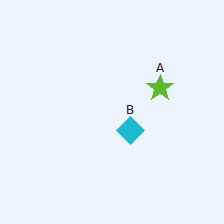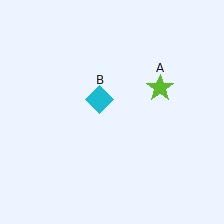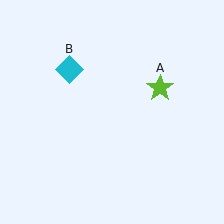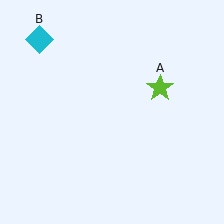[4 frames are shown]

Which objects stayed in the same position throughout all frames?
Lime star (object A) remained stationary.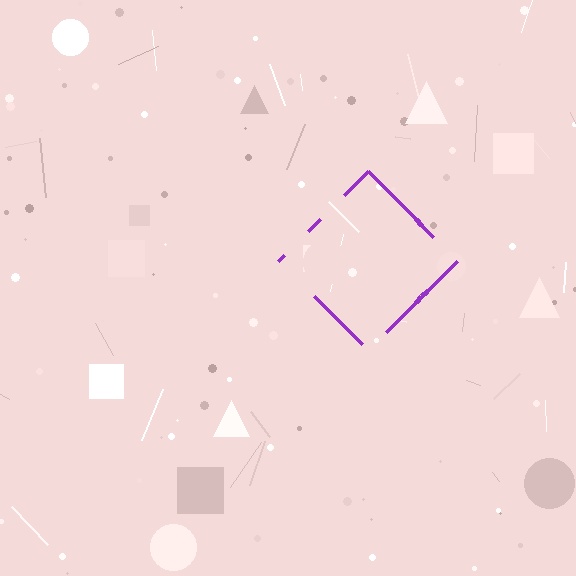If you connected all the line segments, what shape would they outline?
They would outline a diamond.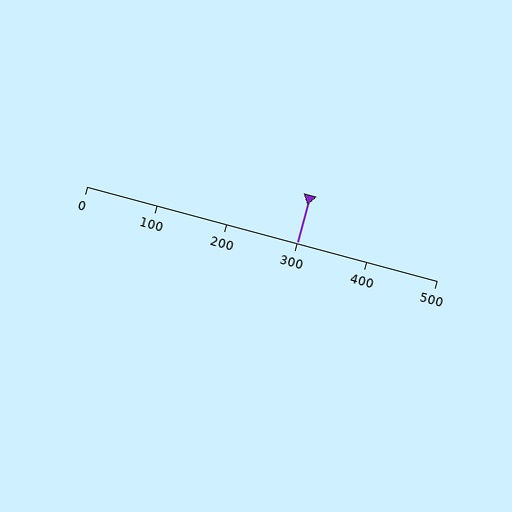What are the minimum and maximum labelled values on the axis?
The axis runs from 0 to 500.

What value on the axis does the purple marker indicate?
The marker indicates approximately 300.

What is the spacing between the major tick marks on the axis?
The major ticks are spaced 100 apart.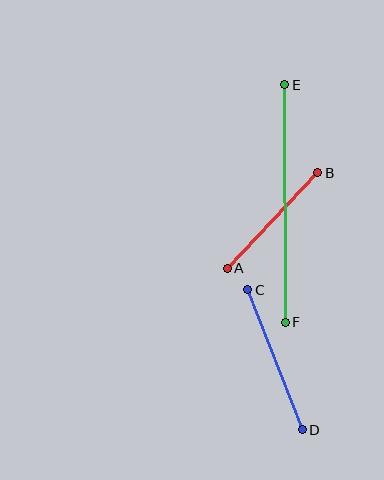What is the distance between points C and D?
The distance is approximately 150 pixels.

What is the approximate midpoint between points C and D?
The midpoint is at approximately (275, 360) pixels.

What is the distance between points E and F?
The distance is approximately 237 pixels.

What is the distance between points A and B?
The distance is approximately 132 pixels.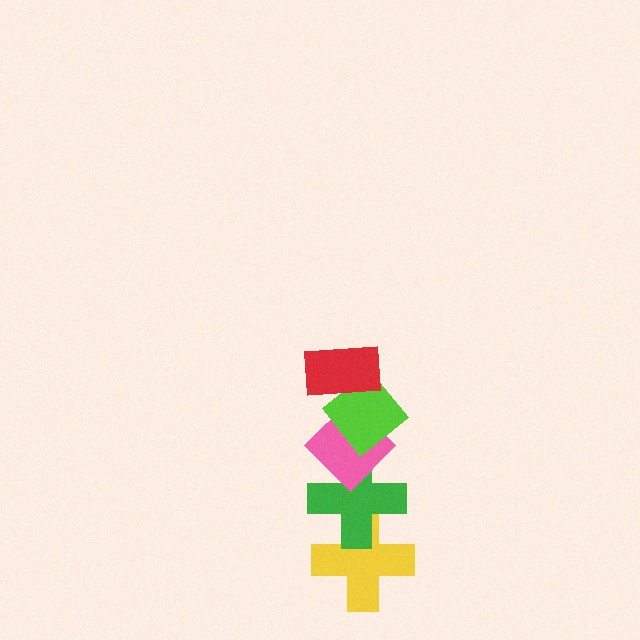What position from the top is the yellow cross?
The yellow cross is 5th from the top.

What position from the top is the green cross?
The green cross is 4th from the top.